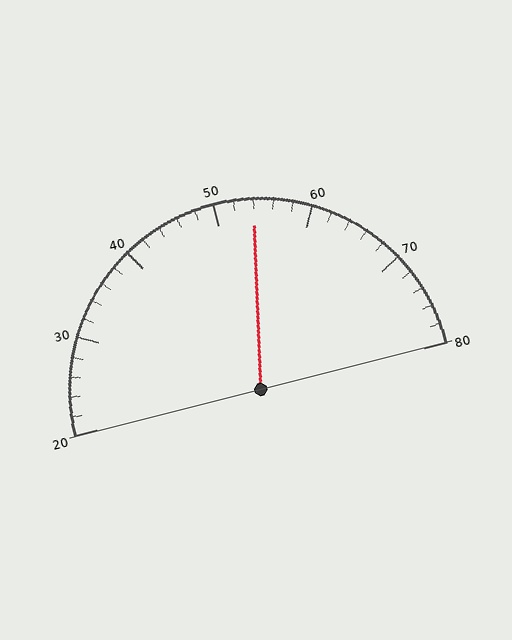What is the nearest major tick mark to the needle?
The nearest major tick mark is 50.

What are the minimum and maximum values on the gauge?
The gauge ranges from 20 to 80.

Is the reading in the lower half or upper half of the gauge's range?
The reading is in the upper half of the range (20 to 80).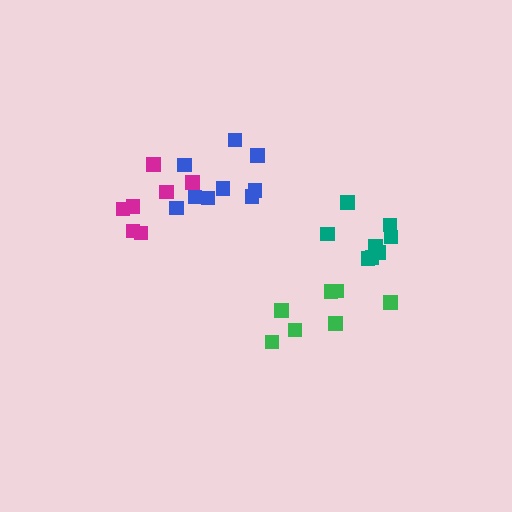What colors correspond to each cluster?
The clusters are colored: teal, magenta, blue, green.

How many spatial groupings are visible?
There are 4 spatial groupings.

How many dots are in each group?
Group 1: 8 dots, Group 2: 7 dots, Group 3: 9 dots, Group 4: 7 dots (31 total).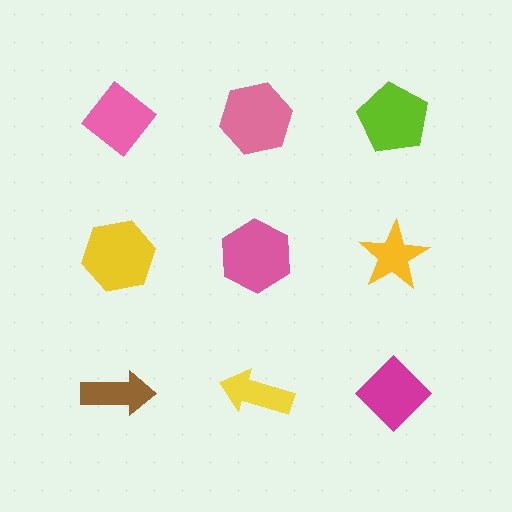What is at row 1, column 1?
A pink diamond.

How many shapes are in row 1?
3 shapes.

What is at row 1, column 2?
A pink hexagon.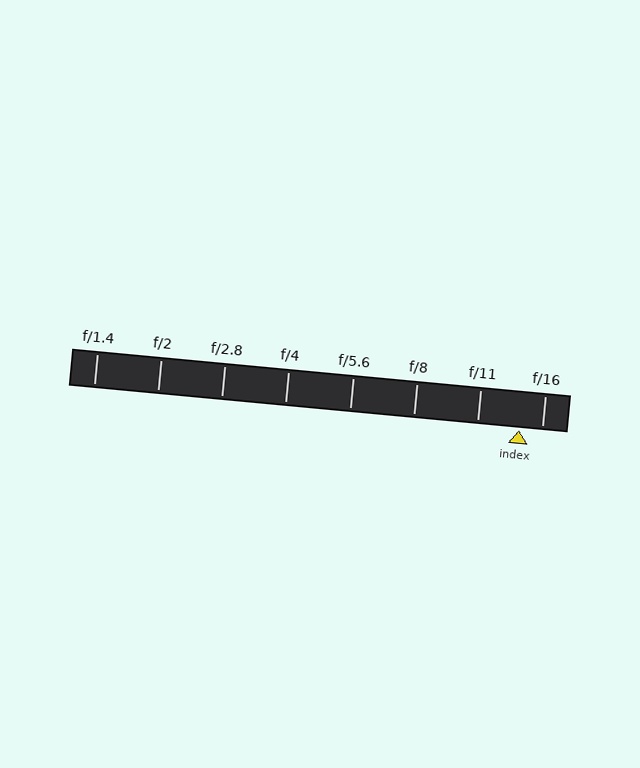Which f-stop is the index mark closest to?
The index mark is closest to f/16.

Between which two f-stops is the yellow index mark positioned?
The index mark is between f/11 and f/16.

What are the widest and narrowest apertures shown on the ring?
The widest aperture shown is f/1.4 and the narrowest is f/16.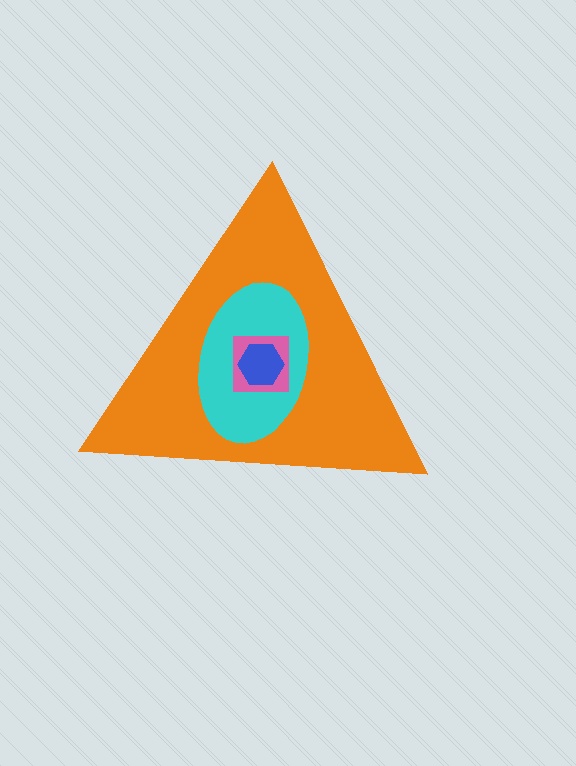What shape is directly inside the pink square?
The blue hexagon.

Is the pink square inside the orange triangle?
Yes.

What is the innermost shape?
The blue hexagon.